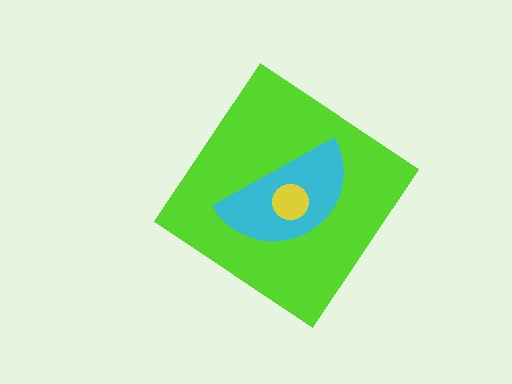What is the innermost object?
The yellow circle.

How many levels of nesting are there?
3.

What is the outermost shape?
The lime diamond.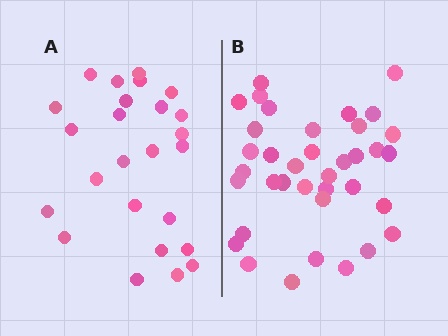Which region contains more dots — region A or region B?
Region B (the right region) has more dots.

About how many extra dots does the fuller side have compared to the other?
Region B has roughly 12 or so more dots than region A.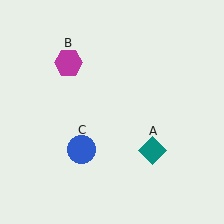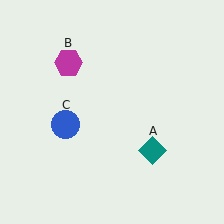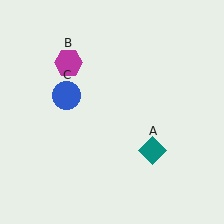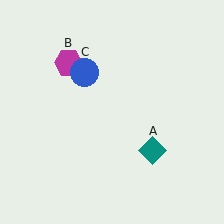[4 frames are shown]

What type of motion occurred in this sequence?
The blue circle (object C) rotated clockwise around the center of the scene.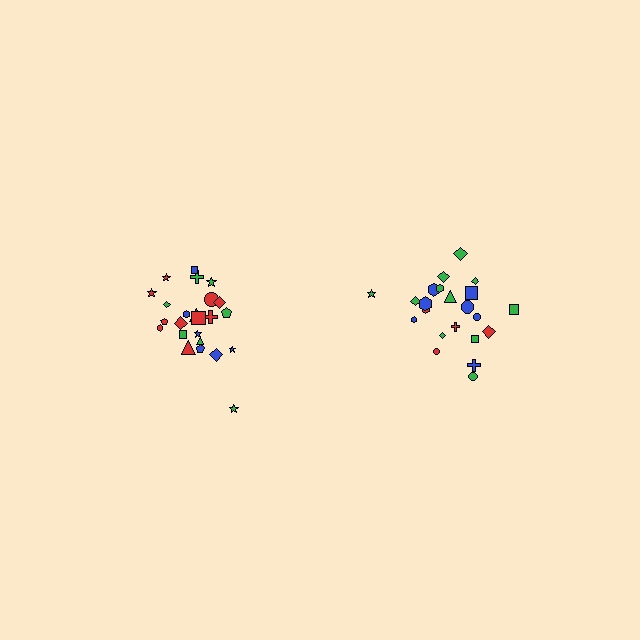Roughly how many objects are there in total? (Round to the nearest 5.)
Roughly 45 objects in total.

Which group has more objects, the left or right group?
The left group.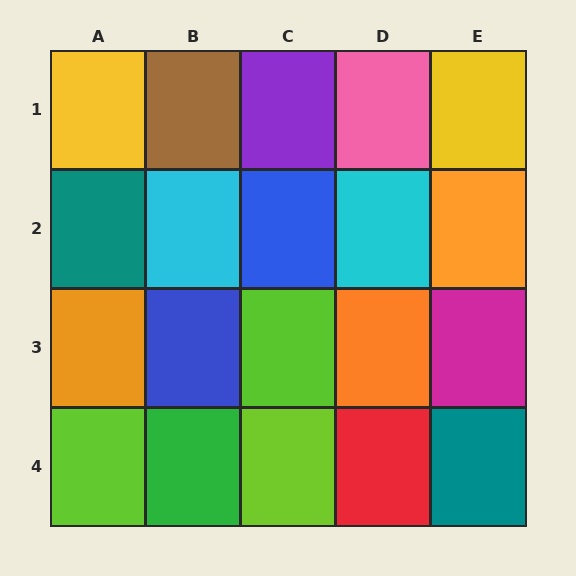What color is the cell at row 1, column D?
Pink.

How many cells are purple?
1 cell is purple.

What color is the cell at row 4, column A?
Lime.